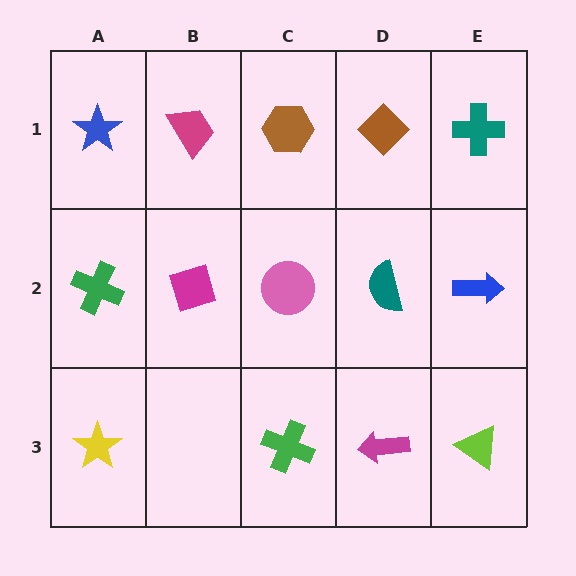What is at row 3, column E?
A lime triangle.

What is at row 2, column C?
A pink circle.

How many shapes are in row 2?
5 shapes.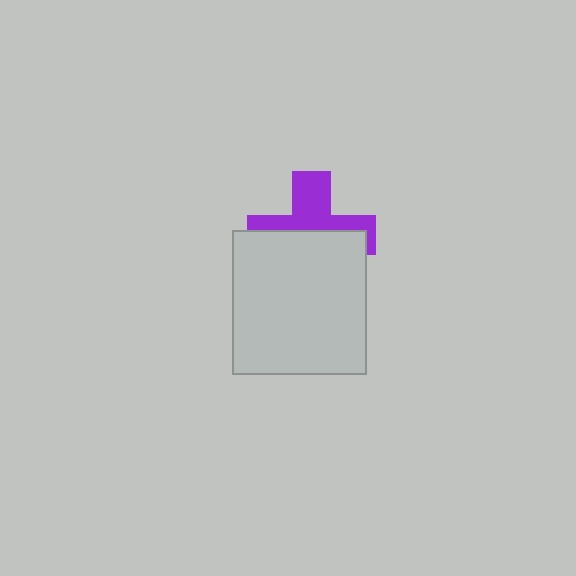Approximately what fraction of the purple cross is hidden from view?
Roughly 56% of the purple cross is hidden behind the light gray rectangle.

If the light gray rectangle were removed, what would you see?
You would see the complete purple cross.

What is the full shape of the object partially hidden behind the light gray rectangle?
The partially hidden object is a purple cross.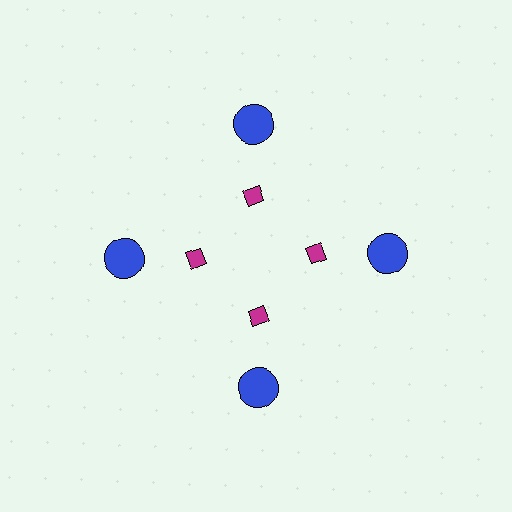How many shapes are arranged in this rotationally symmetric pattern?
There are 8 shapes, arranged in 4 groups of 2.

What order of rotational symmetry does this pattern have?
This pattern has 4-fold rotational symmetry.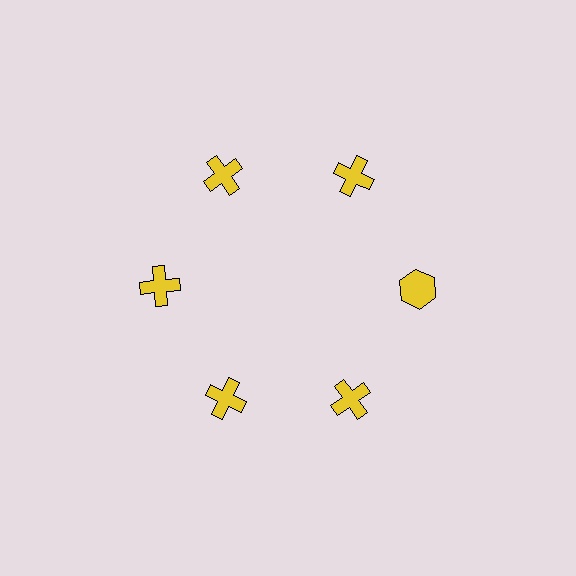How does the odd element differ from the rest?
It has a different shape: hexagon instead of cross.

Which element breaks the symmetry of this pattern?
The yellow hexagon at roughly the 3 o'clock position breaks the symmetry. All other shapes are yellow crosses.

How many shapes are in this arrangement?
There are 6 shapes arranged in a ring pattern.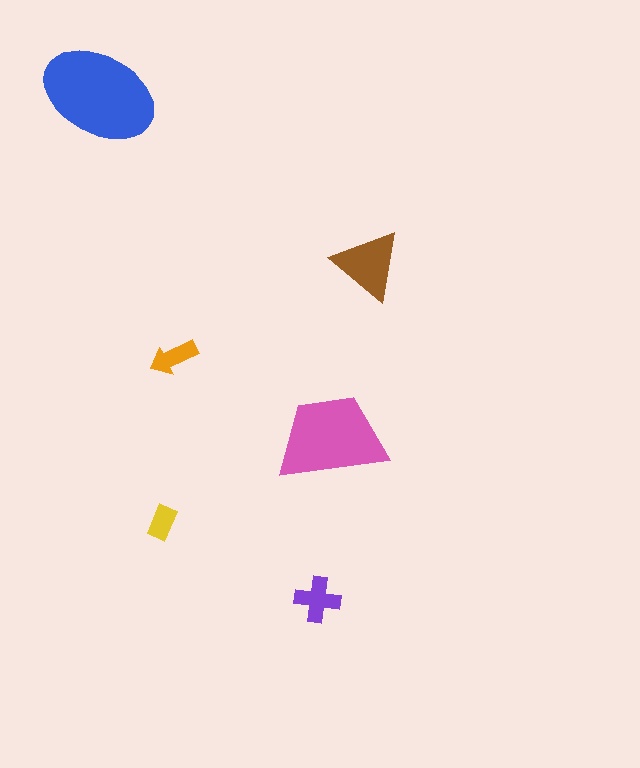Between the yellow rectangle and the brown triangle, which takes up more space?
The brown triangle.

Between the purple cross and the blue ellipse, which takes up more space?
The blue ellipse.